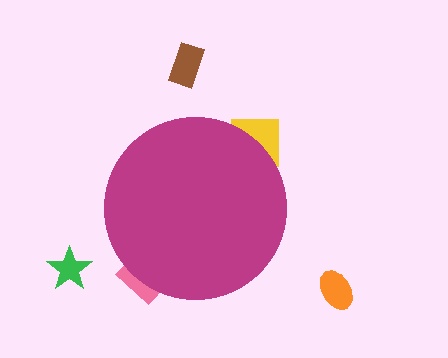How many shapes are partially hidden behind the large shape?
2 shapes are partially hidden.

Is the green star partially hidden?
No, the green star is fully visible.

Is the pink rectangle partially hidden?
Yes, the pink rectangle is partially hidden behind the magenta circle.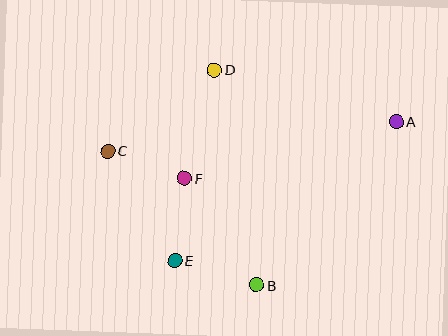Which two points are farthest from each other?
Points A and C are farthest from each other.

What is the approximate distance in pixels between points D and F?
The distance between D and F is approximately 113 pixels.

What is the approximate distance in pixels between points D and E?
The distance between D and E is approximately 195 pixels.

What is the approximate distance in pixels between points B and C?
The distance between B and C is approximately 200 pixels.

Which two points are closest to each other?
Points C and F are closest to each other.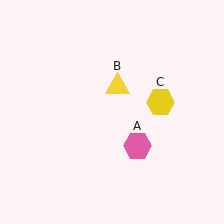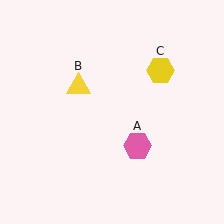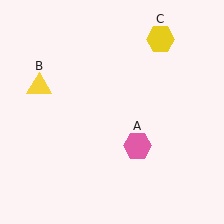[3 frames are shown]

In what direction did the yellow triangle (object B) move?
The yellow triangle (object B) moved left.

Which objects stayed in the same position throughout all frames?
Pink hexagon (object A) remained stationary.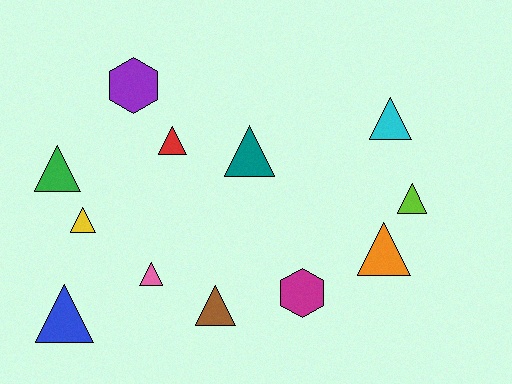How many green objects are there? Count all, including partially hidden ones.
There is 1 green object.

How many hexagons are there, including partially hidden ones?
There are 2 hexagons.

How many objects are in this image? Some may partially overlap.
There are 12 objects.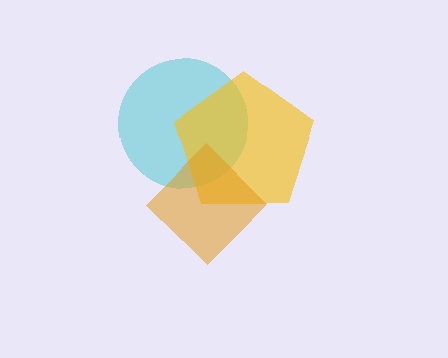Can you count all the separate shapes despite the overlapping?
Yes, there are 3 separate shapes.